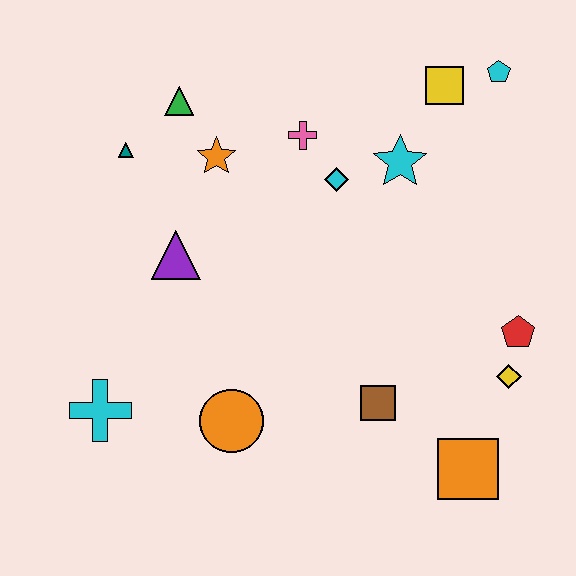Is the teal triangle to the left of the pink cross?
Yes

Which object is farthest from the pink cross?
The orange square is farthest from the pink cross.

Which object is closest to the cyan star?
The cyan diamond is closest to the cyan star.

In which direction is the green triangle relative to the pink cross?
The green triangle is to the left of the pink cross.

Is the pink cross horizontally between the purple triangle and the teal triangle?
No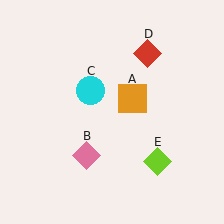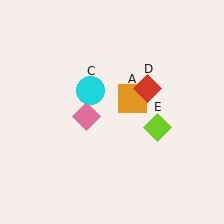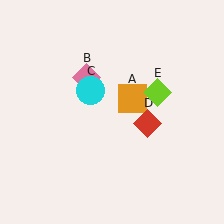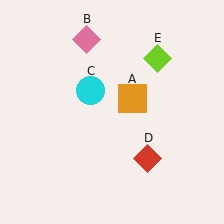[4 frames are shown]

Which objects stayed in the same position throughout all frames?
Orange square (object A) and cyan circle (object C) remained stationary.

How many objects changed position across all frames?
3 objects changed position: pink diamond (object B), red diamond (object D), lime diamond (object E).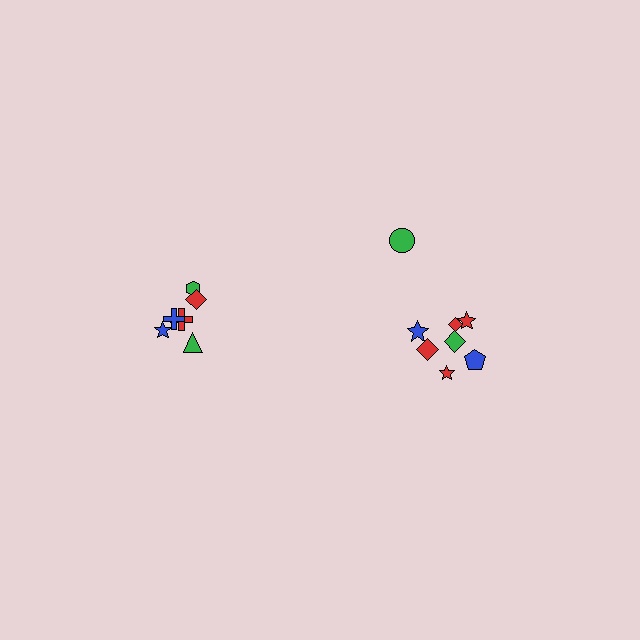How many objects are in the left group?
There are 6 objects.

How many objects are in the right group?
There are 8 objects.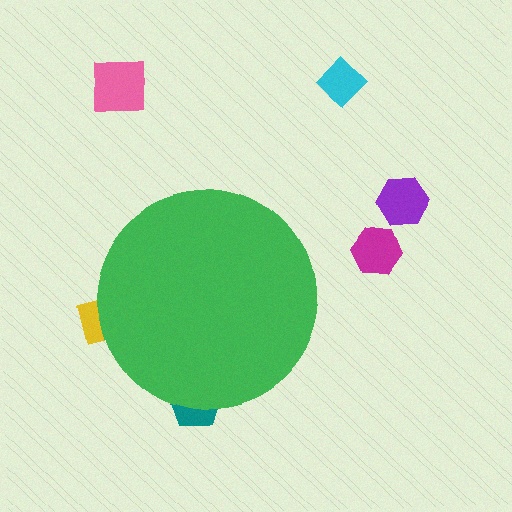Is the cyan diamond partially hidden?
No, the cyan diamond is fully visible.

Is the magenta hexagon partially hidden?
No, the magenta hexagon is fully visible.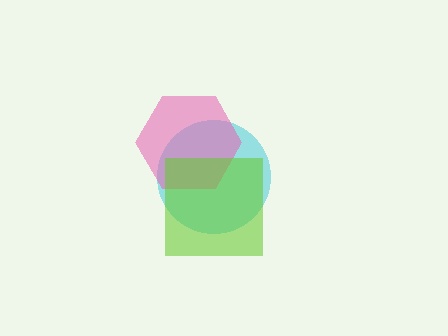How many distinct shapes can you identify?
There are 3 distinct shapes: a cyan circle, a pink hexagon, a lime square.